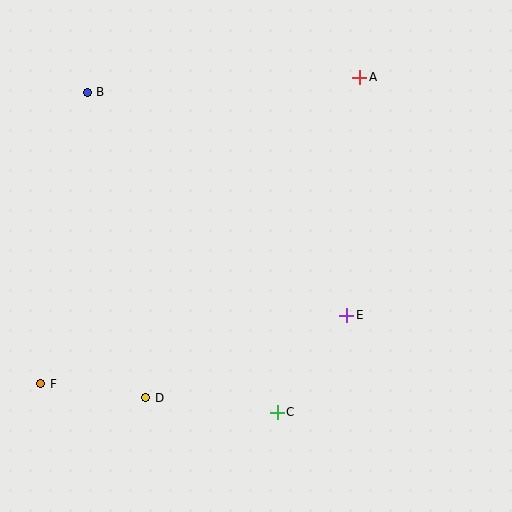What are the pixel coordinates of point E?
Point E is at (347, 315).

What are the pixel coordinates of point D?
Point D is at (146, 398).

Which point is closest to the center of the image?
Point E at (347, 315) is closest to the center.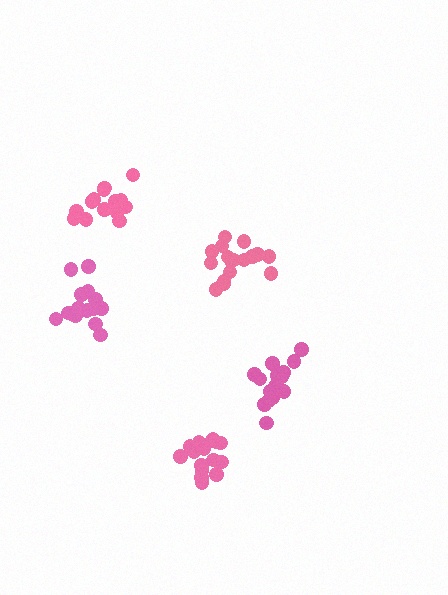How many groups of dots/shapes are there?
There are 5 groups.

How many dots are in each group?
Group 1: 15 dots, Group 2: 14 dots, Group 3: 17 dots, Group 4: 16 dots, Group 5: 16 dots (78 total).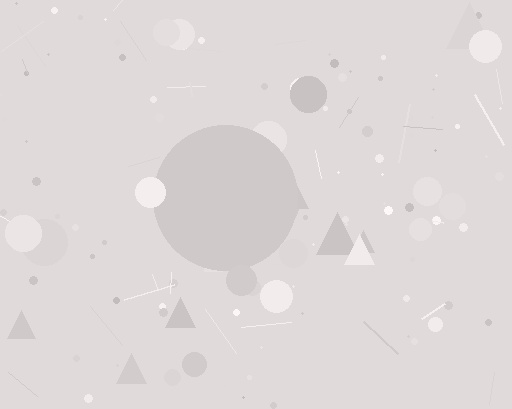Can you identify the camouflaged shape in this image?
The camouflaged shape is a circle.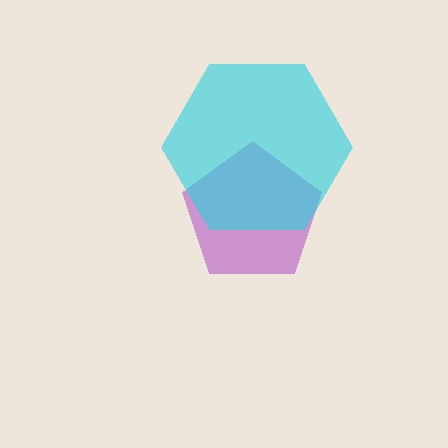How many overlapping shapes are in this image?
There are 2 overlapping shapes in the image.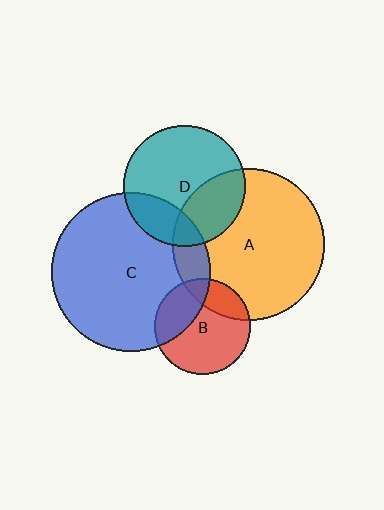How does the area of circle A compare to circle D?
Approximately 1.6 times.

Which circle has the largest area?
Circle C (blue).